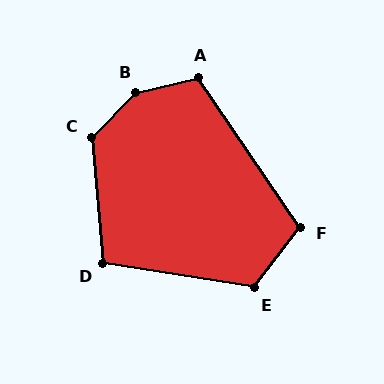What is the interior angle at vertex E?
Approximately 118 degrees (obtuse).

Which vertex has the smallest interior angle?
D, at approximately 104 degrees.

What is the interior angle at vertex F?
Approximately 108 degrees (obtuse).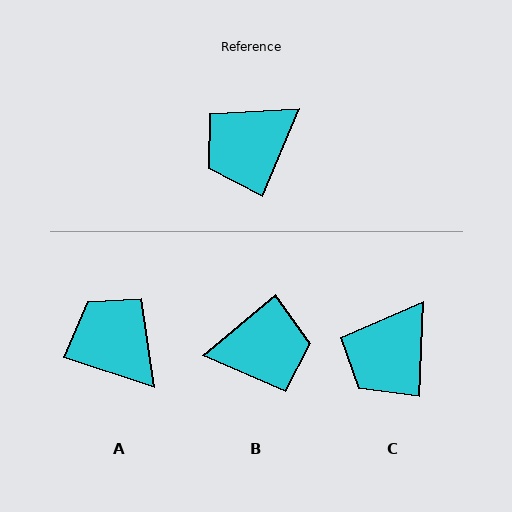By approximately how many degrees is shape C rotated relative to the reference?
Approximately 20 degrees counter-clockwise.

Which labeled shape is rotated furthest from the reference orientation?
B, about 153 degrees away.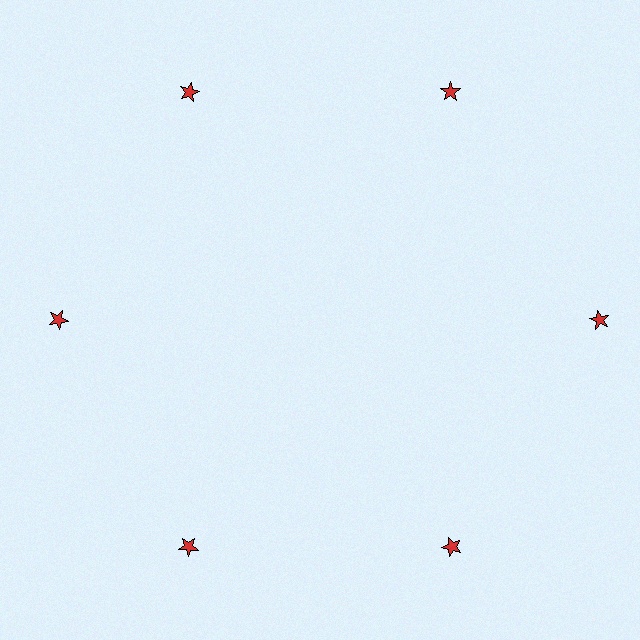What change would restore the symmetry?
The symmetry would be restored by moving it inward, back onto the ring so that all 6 stars sit at equal angles and equal distance from the center.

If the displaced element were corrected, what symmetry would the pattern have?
It would have 6-fold rotational symmetry — the pattern would map onto itself every 60 degrees.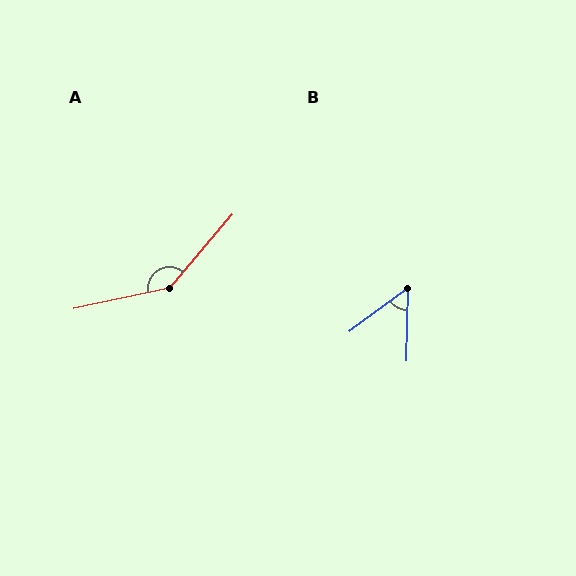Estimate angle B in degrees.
Approximately 52 degrees.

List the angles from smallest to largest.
B (52°), A (143°).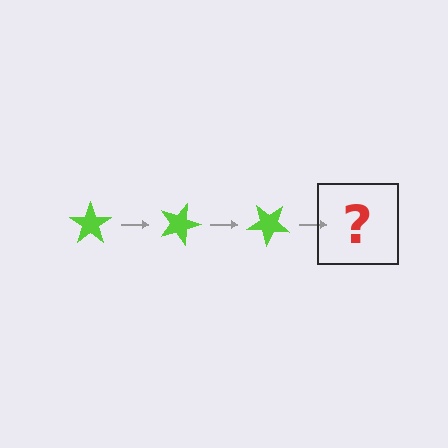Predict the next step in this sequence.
The next step is a lime star rotated 60 degrees.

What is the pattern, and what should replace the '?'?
The pattern is that the star rotates 20 degrees each step. The '?' should be a lime star rotated 60 degrees.